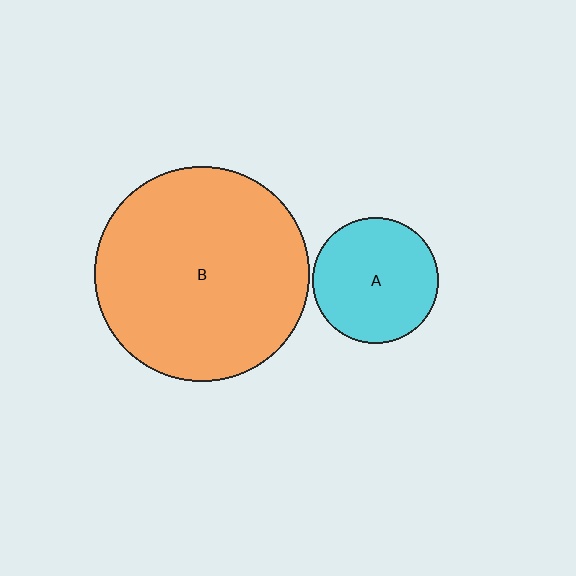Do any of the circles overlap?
No, none of the circles overlap.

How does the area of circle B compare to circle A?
Approximately 2.9 times.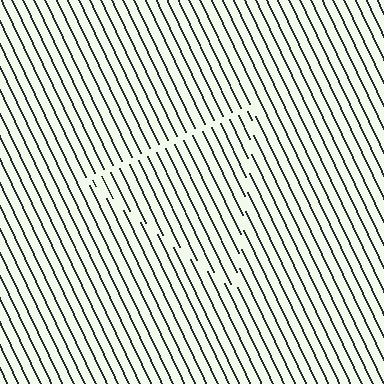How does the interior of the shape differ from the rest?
The interior of the shape contains the same grating, shifted by half a period — the contour is defined by the phase discontinuity where line-ends from the inner and outer gratings abut.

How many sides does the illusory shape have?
3 sides — the line-ends trace a triangle.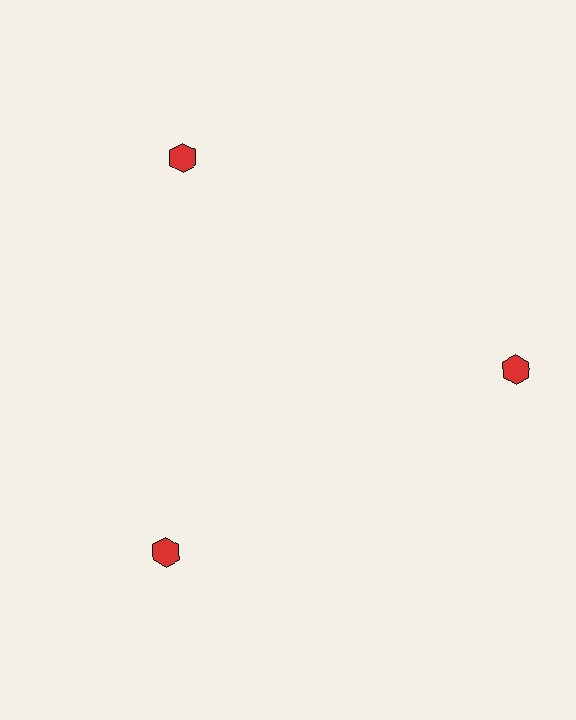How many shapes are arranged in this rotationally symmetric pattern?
There are 3 shapes, arranged in 3 groups of 1.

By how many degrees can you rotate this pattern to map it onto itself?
The pattern maps onto itself every 120 degrees of rotation.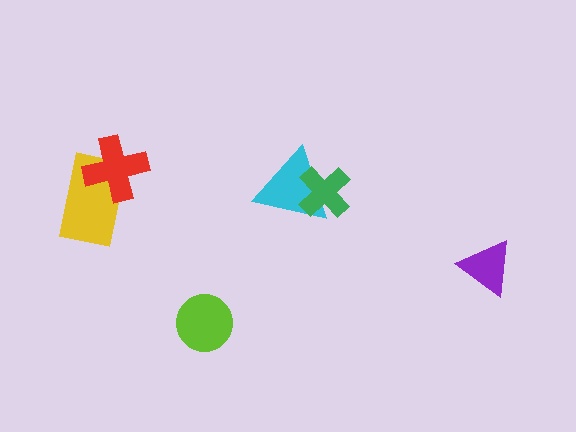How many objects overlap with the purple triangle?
0 objects overlap with the purple triangle.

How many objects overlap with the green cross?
1 object overlaps with the green cross.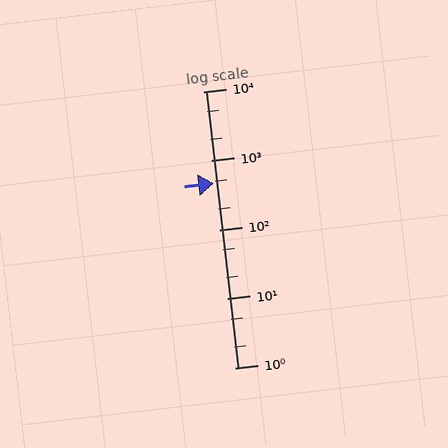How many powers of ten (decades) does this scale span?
The scale spans 4 decades, from 1 to 10000.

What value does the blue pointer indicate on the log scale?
The pointer indicates approximately 470.